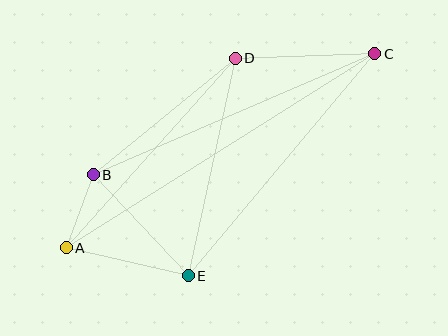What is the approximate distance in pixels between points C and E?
The distance between C and E is approximately 290 pixels.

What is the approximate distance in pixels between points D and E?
The distance between D and E is approximately 223 pixels.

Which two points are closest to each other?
Points A and B are closest to each other.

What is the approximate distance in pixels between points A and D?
The distance between A and D is approximately 254 pixels.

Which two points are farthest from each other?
Points A and C are farthest from each other.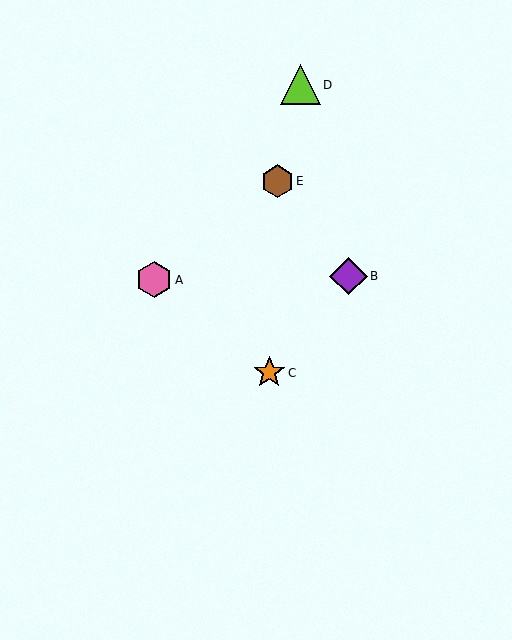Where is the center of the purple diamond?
The center of the purple diamond is at (349, 276).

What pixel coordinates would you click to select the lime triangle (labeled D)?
Click at (300, 85) to select the lime triangle D.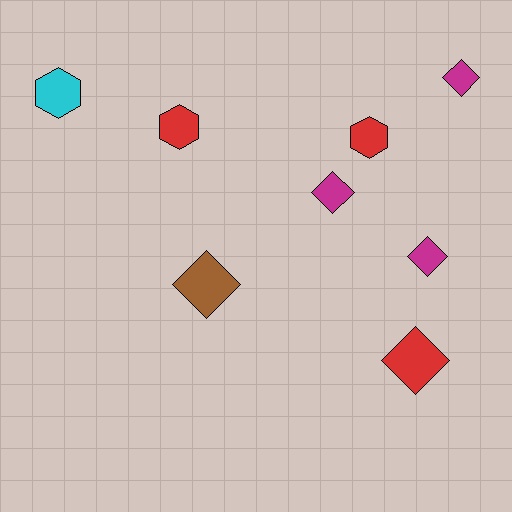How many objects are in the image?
There are 8 objects.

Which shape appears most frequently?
Diamond, with 5 objects.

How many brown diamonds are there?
There is 1 brown diamond.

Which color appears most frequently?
Red, with 3 objects.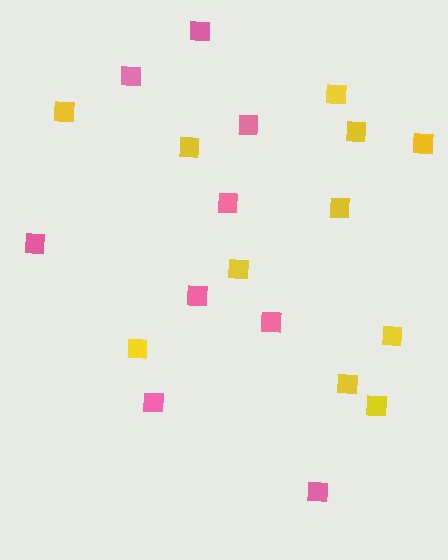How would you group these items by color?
There are 2 groups: one group of pink squares (9) and one group of yellow squares (11).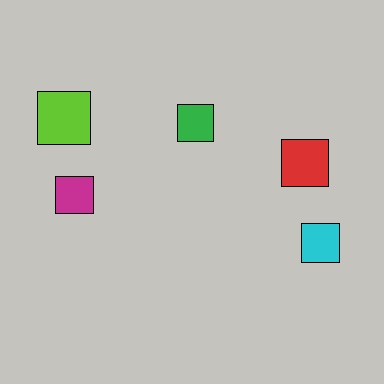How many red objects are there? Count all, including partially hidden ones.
There is 1 red object.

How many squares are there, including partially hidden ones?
There are 5 squares.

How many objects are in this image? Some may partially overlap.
There are 5 objects.